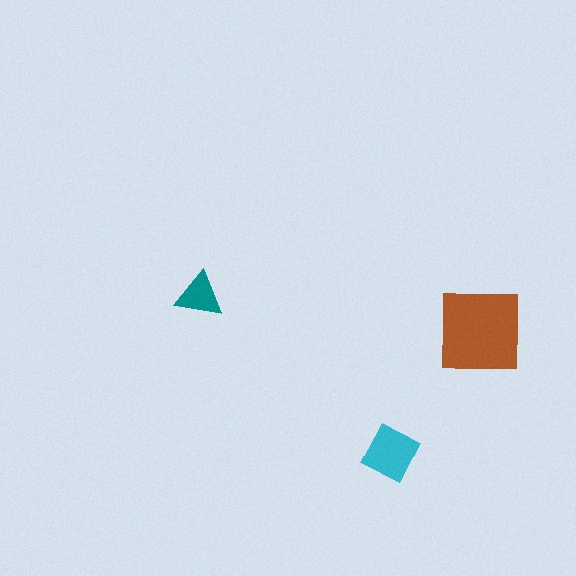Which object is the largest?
The brown square.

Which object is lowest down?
The cyan diamond is bottommost.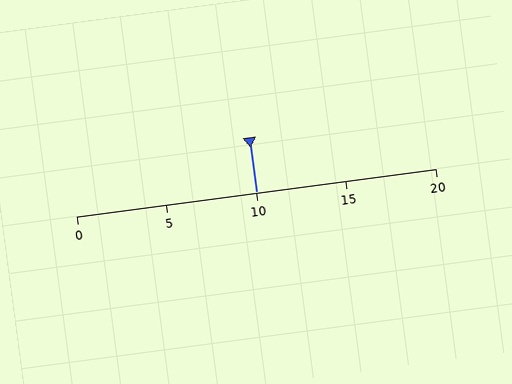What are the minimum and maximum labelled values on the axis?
The axis runs from 0 to 20.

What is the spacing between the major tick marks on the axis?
The major ticks are spaced 5 apart.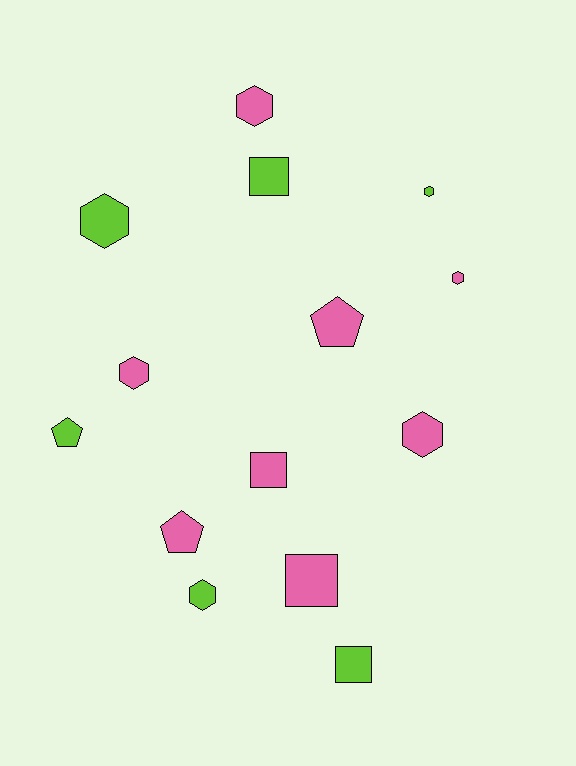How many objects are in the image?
There are 14 objects.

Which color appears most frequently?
Pink, with 8 objects.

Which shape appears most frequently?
Hexagon, with 7 objects.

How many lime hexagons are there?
There are 3 lime hexagons.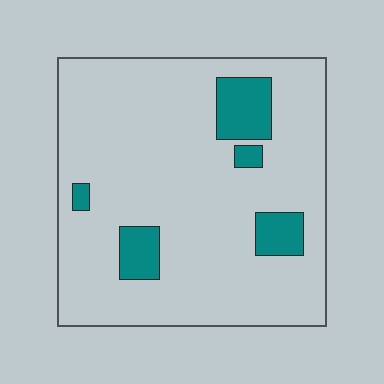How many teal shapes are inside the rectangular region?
5.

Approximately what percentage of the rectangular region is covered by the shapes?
Approximately 10%.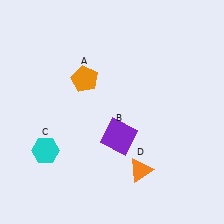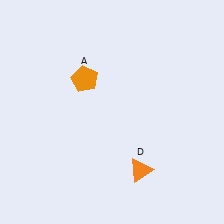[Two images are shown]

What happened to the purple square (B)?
The purple square (B) was removed in Image 2. It was in the bottom-right area of Image 1.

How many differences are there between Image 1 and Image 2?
There are 2 differences between the two images.